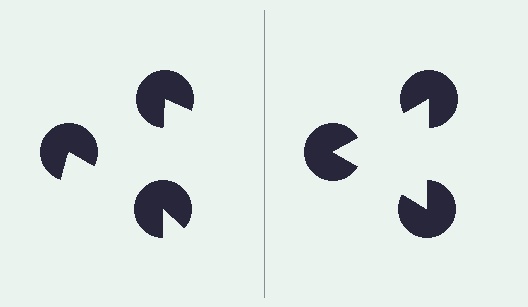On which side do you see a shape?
An illusory triangle appears on the right side. On the left side the wedge cuts are rotated, so no coherent shape forms.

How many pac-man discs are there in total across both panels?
6 — 3 on each side.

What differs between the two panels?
The pac-man discs are positioned identically on both sides; only the wedge orientations differ. On the right they align to a triangle; on the left they are misaligned.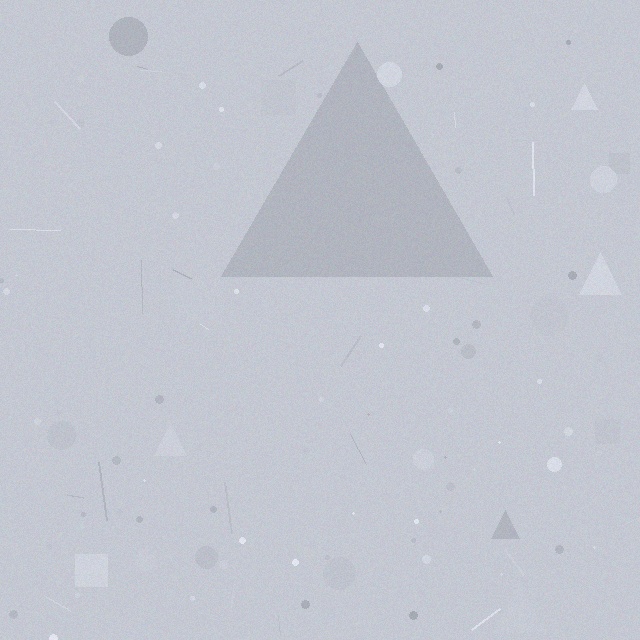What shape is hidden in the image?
A triangle is hidden in the image.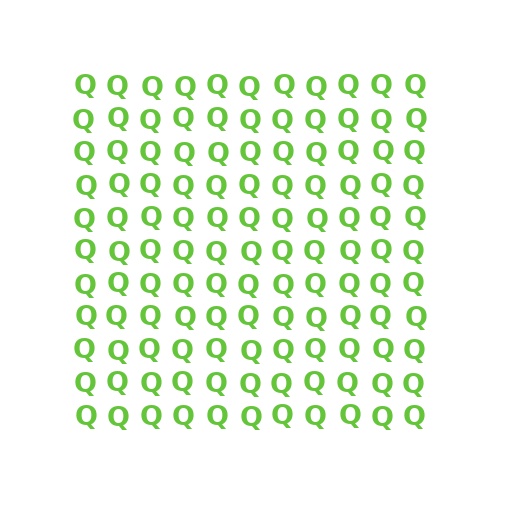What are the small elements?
The small elements are letter Q's.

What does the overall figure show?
The overall figure shows a square.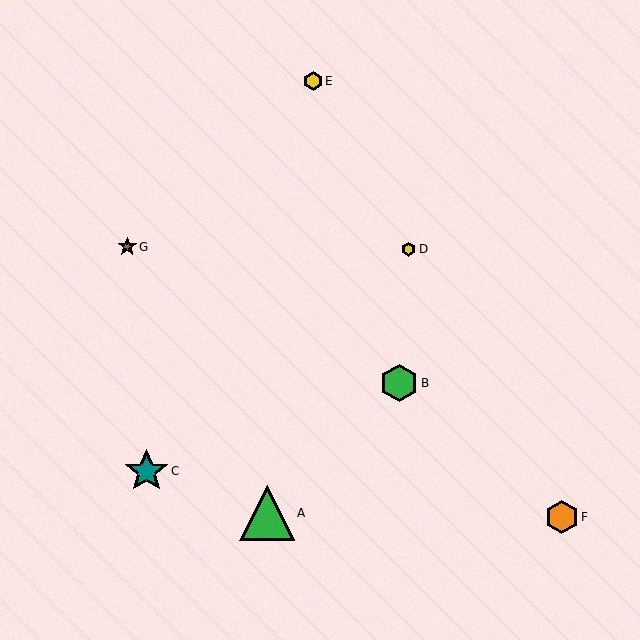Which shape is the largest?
The green triangle (labeled A) is the largest.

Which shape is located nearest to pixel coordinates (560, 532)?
The orange hexagon (labeled F) at (562, 517) is nearest to that location.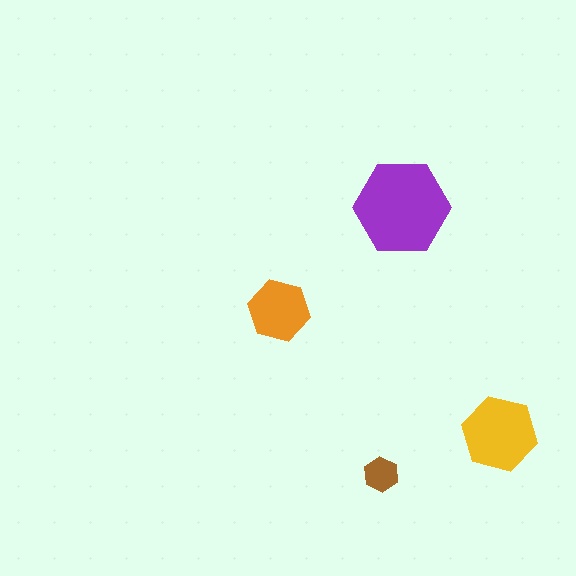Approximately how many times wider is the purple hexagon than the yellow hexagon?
About 1.5 times wider.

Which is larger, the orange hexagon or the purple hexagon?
The purple one.